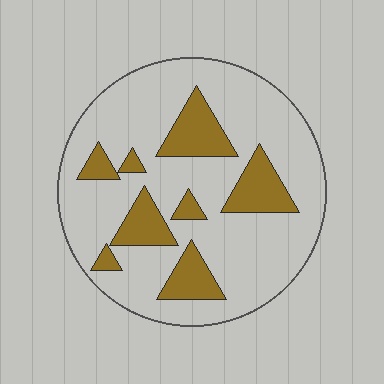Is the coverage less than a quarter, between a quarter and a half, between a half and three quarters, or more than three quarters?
Less than a quarter.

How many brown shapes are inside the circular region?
8.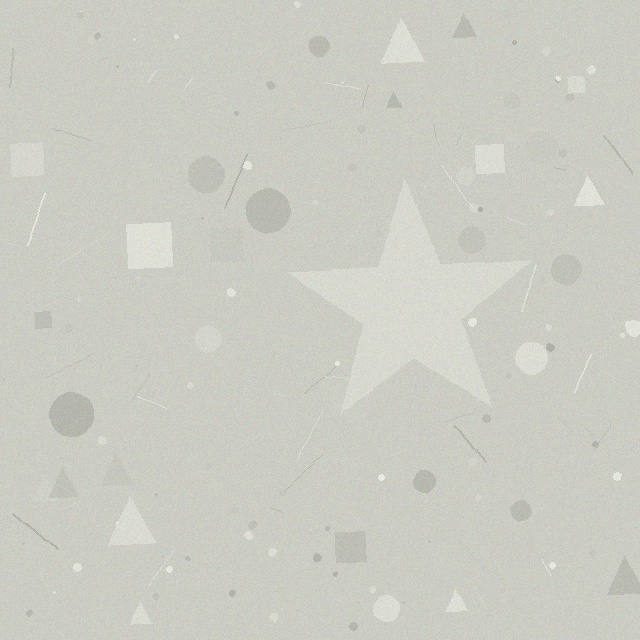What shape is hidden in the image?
A star is hidden in the image.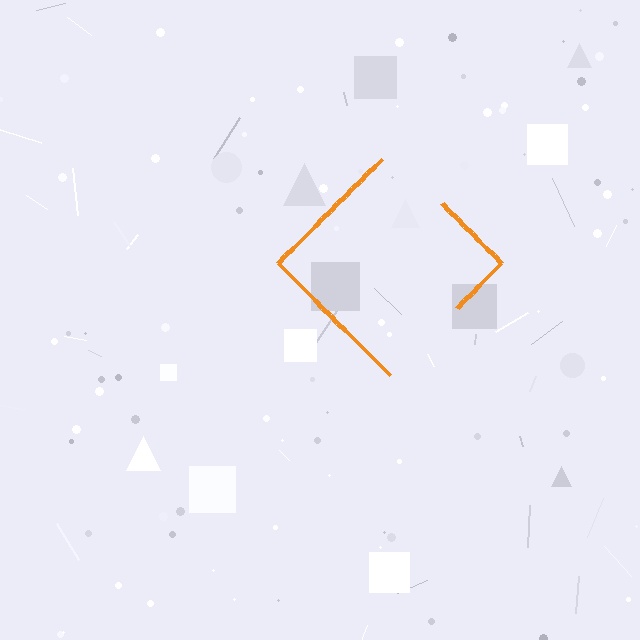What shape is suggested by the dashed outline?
The dashed outline suggests a diamond.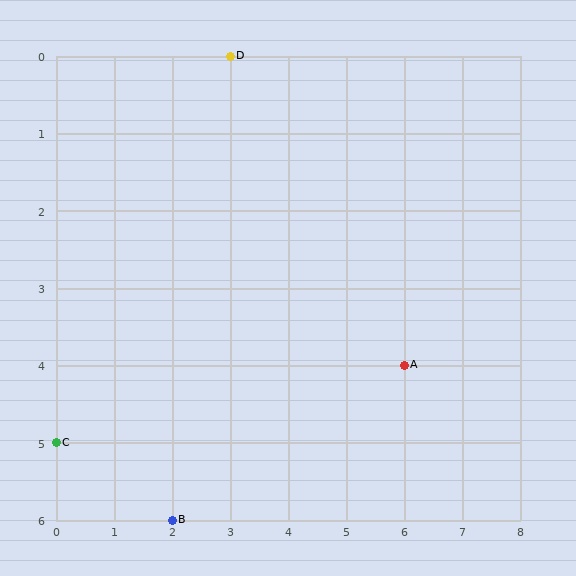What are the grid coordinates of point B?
Point B is at grid coordinates (2, 6).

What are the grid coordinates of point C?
Point C is at grid coordinates (0, 5).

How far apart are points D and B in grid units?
Points D and B are 1 column and 6 rows apart (about 6.1 grid units diagonally).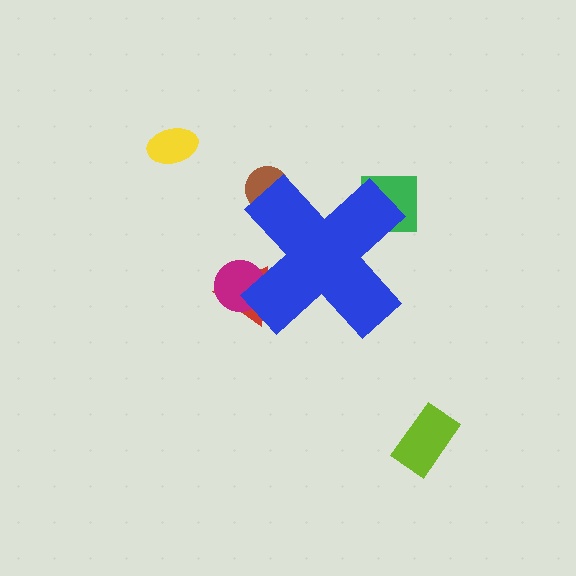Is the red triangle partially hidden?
Yes, the red triangle is partially hidden behind the blue cross.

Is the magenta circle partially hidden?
Yes, the magenta circle is partially hidden behind the blue cross.